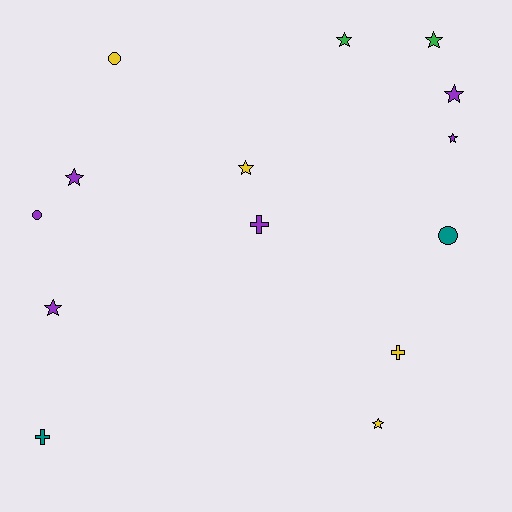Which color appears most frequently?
Purple, with 6 objects.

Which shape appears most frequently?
Star, with 8 objects.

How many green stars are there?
There are 2 green stars.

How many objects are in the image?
There are 14 objects.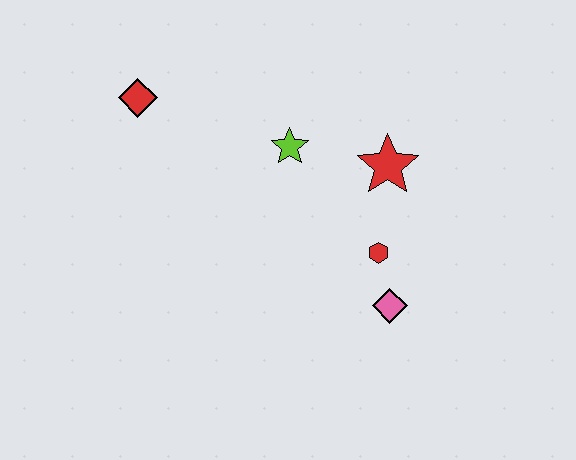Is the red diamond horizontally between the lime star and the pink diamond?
No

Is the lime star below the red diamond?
Yes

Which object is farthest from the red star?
The red diamond is farthest from the red star.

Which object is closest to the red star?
The red hexagon is closest to the red star.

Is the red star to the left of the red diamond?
No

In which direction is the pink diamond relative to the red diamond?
The pink diamond is to the right of the red diamond.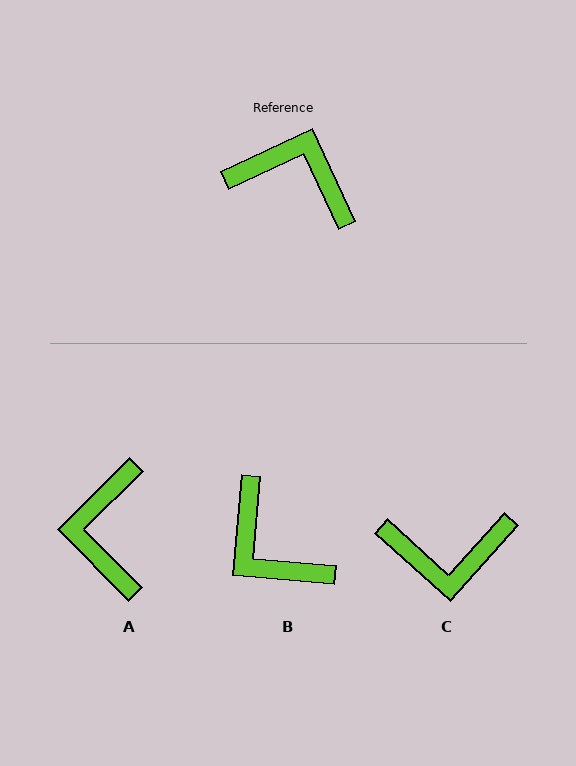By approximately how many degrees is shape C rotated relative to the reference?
Approximately 157 degrees clockwise.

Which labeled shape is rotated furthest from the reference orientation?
C, about 157 degrees away.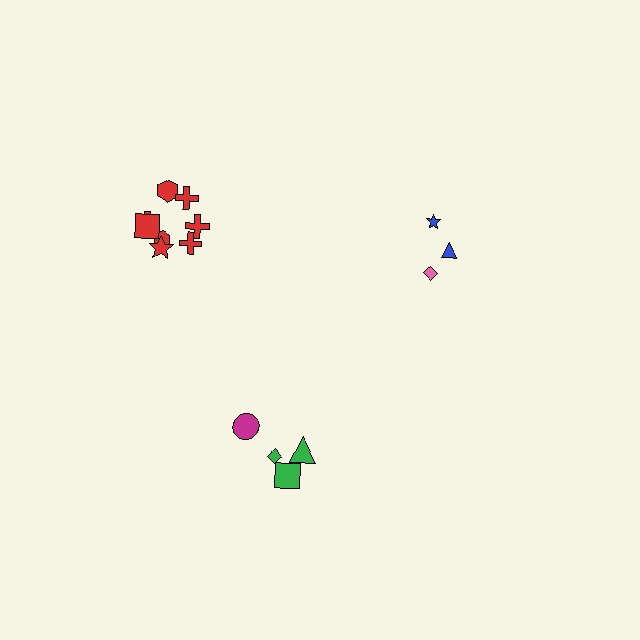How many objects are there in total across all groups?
There are 15 objects.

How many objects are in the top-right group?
There are 3 objects.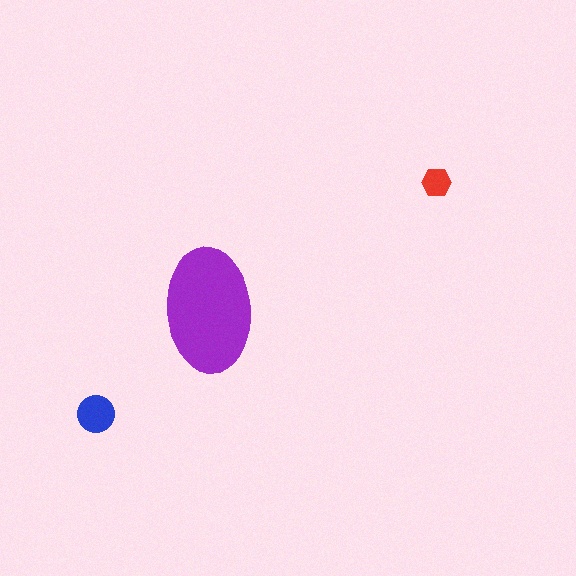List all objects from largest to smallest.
The purple ellipse, the blue circle, the red hexagon.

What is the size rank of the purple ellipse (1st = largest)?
1st.